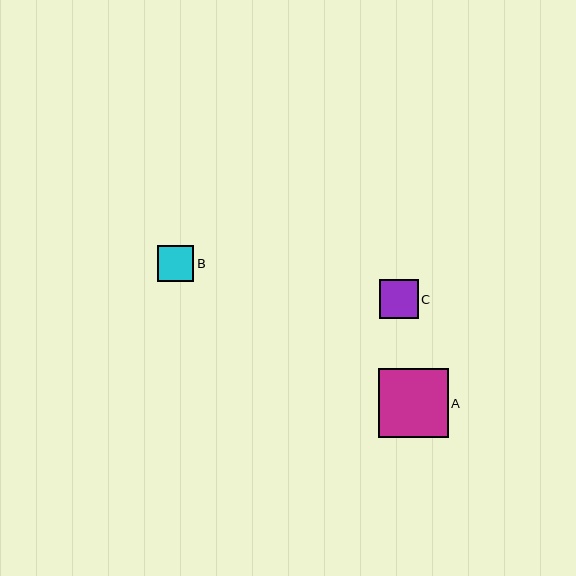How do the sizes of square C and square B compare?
Square C and square B are approximately the same size.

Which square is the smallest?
Square B is the smallest with a size of approximately 37 pixels.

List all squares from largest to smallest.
From largest to smallest: A, C, B.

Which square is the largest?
Square A is the largest with a size of approximately 70 pixels.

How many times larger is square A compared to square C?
Square A is approximately 1.8 times the size of square C.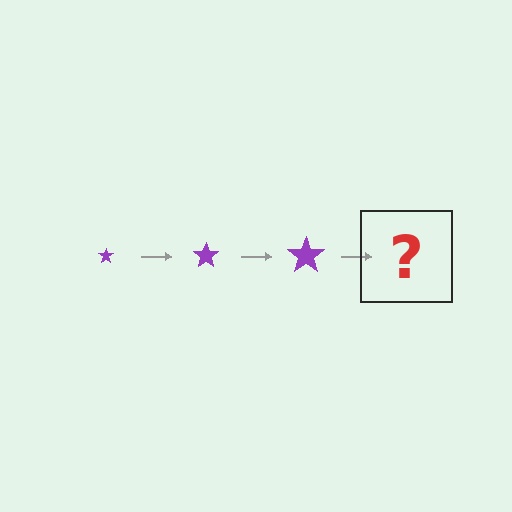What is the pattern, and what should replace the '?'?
The pattern is that the star gets progressively larger each step. The '?' should be a purple star, larger than the previous one.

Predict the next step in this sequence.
The next step is a purple star, larger than the previous one.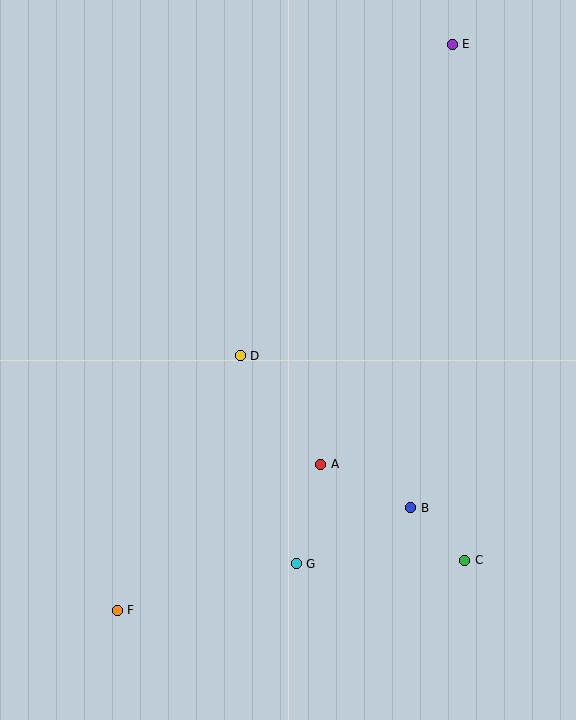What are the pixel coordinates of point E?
Point E is at (452, 44).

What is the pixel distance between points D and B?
The distance between D and B is 228 pixels.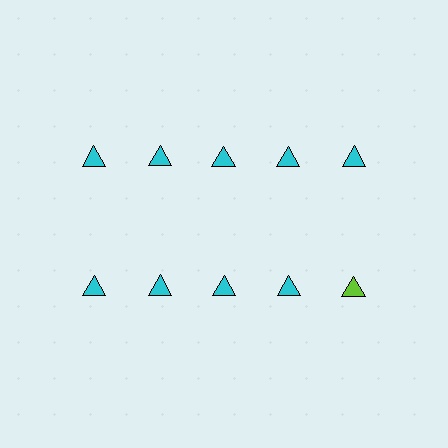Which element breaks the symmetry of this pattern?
The lime triangle in the second row, rightmost column breaks the symmetry. All other shapes are cyan triangles.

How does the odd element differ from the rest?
It has a different color: lime instead of cyan.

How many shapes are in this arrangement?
There are 10 shapes arranged in a grid pattern.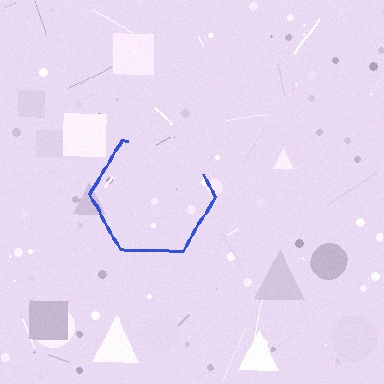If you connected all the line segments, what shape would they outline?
They would outline a hexagon.